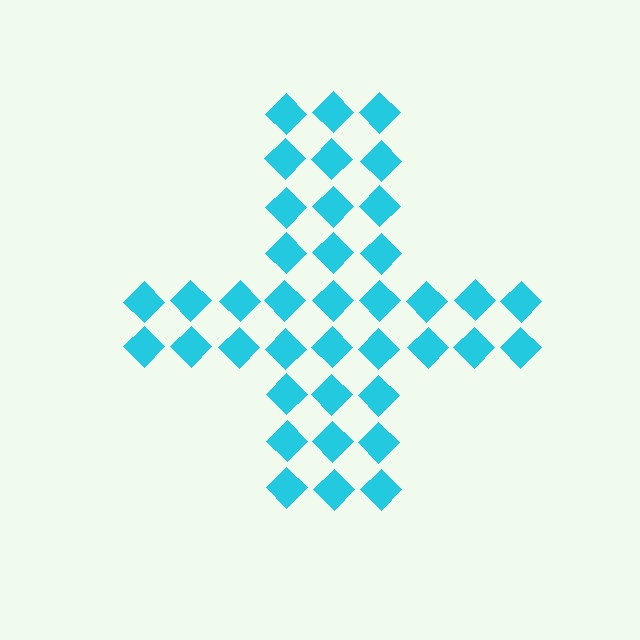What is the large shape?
The large shape is a cross.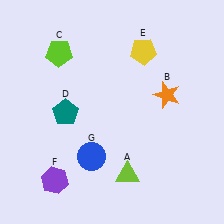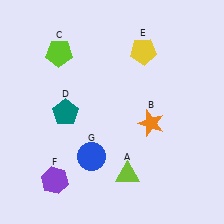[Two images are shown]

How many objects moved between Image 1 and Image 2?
1 object moved between the two images.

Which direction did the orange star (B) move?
The orange star (B) moved down.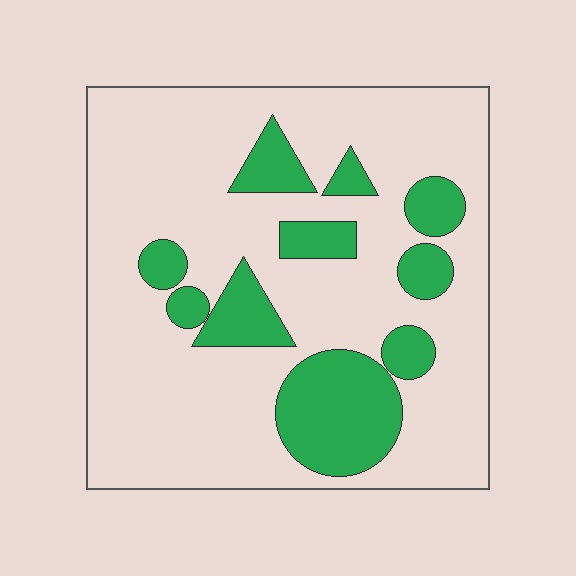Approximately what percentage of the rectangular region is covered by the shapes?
Approximately 25%.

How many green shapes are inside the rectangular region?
10.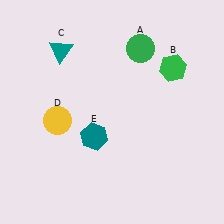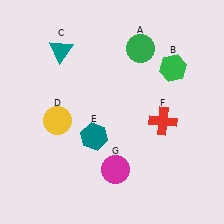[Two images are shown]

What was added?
A red cross (F), a magenta circle (G) were added in Image 2.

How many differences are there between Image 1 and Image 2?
There are 2 differences between the two images.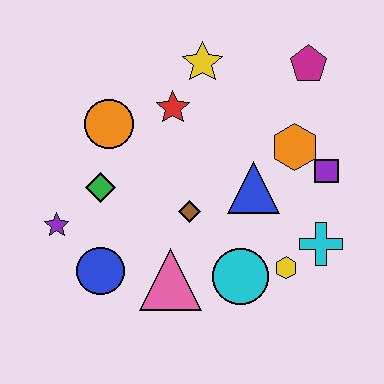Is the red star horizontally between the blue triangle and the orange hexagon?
No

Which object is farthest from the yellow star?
The blue circle is farthest from the yellow star.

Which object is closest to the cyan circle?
The yellow hexagon is closest to the cyan circle.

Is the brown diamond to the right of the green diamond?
Yes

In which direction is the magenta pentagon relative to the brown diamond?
The magenta pentagon is above the brown diamond.